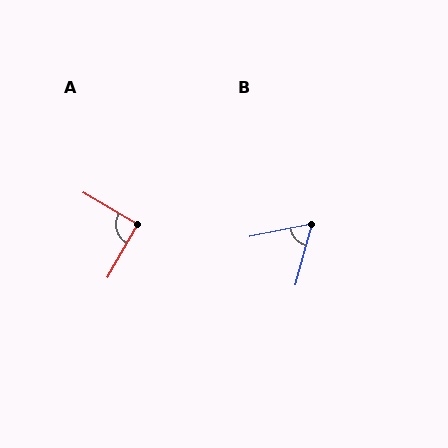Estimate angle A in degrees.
Approximately 91 degrees.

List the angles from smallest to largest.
B (64°), A (91°).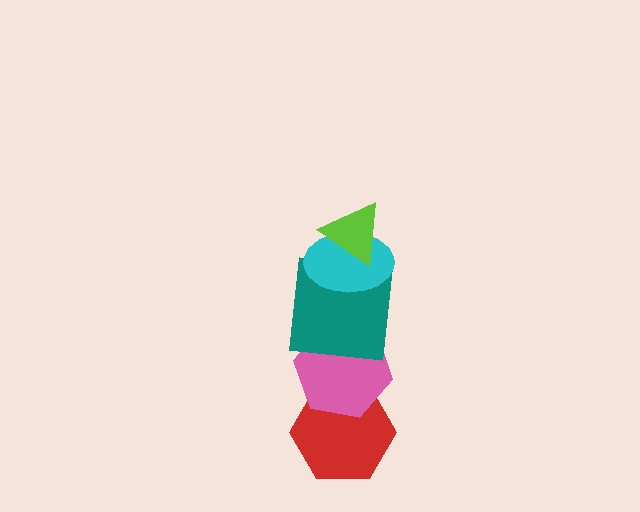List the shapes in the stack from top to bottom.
From top to bottom: the lime triangle, the cyan ellipse, the teal square, the pink hexagon, the red hexagon.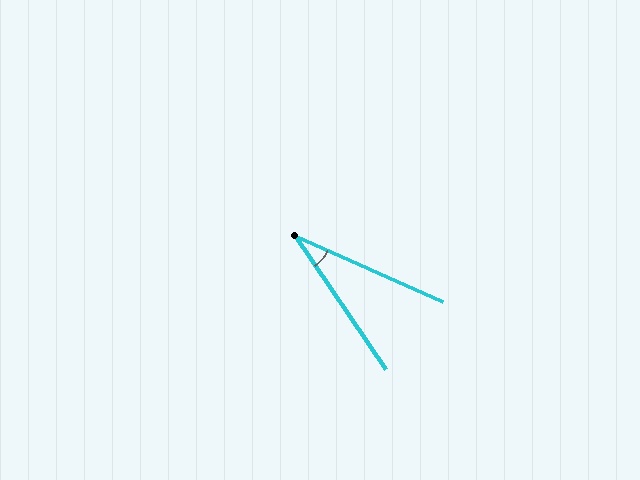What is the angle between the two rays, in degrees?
Approximately 32 degrees.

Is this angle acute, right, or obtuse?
It is acute.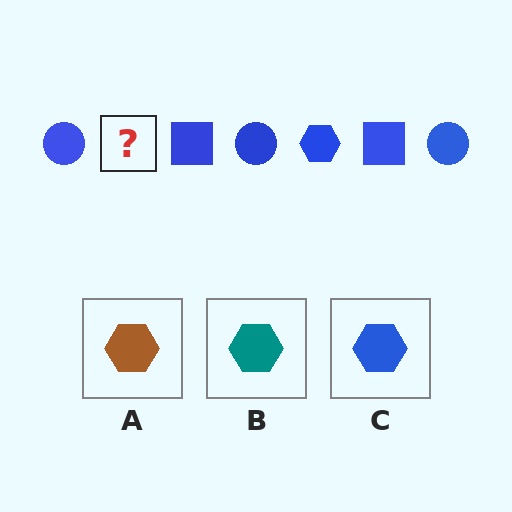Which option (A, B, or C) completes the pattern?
C.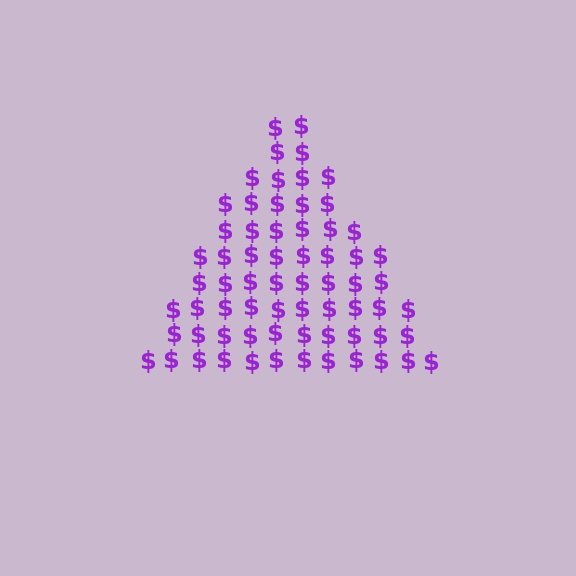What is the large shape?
The large shape is a triangle.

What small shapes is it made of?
It is made of small dollar signs.